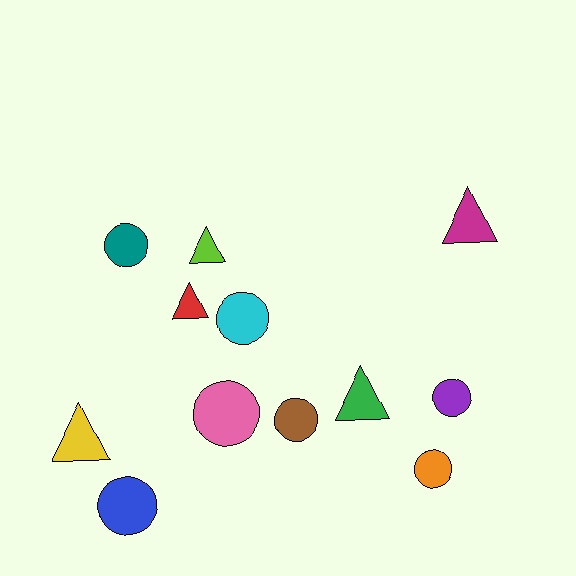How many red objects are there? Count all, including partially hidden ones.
There is 1 red object.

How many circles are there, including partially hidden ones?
There are 7 circles.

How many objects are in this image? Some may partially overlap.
There are 12 objects.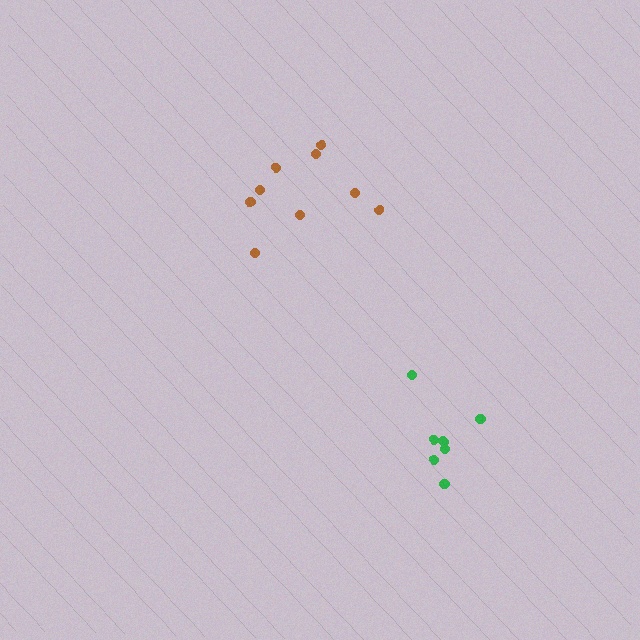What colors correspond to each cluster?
The clusters are colored: brown, green.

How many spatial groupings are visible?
There are 2 spatial groupings.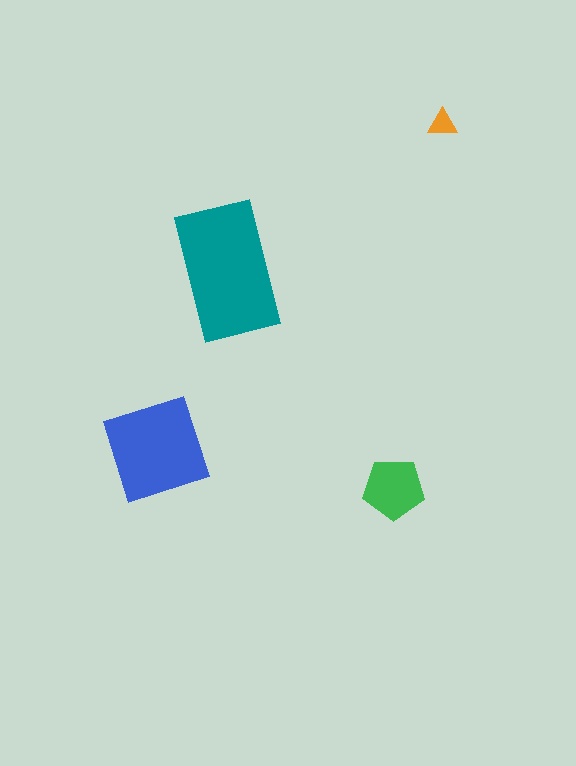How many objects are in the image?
There are 4 objects in the image.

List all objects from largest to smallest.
The teal rectangle, the blue diamond, the green pentagon, the orange triangle.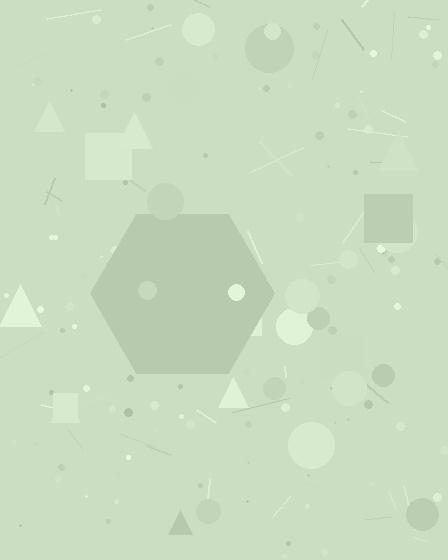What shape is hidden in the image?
A hexagon is hidden in the image.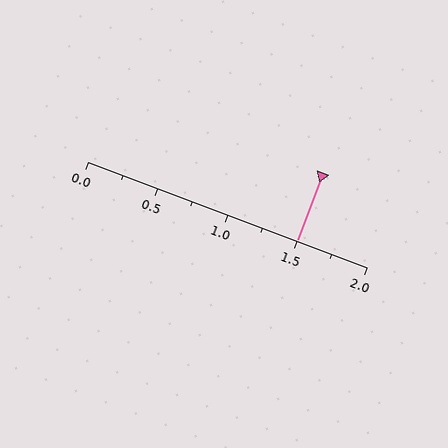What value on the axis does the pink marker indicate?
The marker indicates approximately 1.5.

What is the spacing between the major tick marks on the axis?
The major ticks are spaced 0.5 apart.